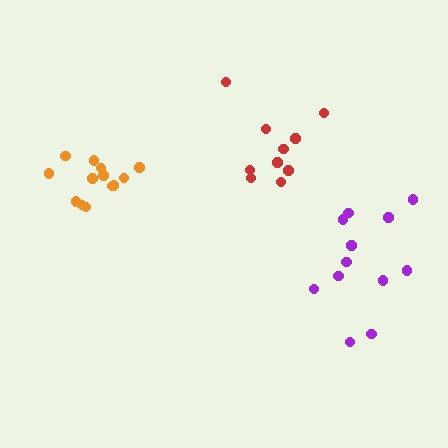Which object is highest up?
The red cluster is topmost.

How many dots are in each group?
Group 1: 13 dots, Group 2: 12 dots, Group 3: 10 dots (35 total).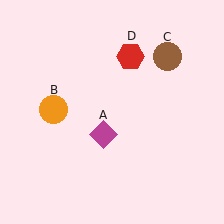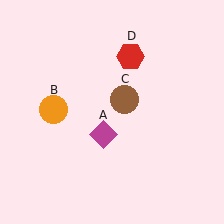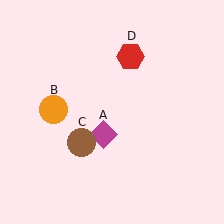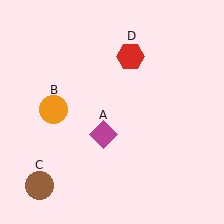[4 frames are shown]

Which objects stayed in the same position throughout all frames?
Magenta diamond (object A) and orange circle (object B) and red hexagon (object D) remained stationary.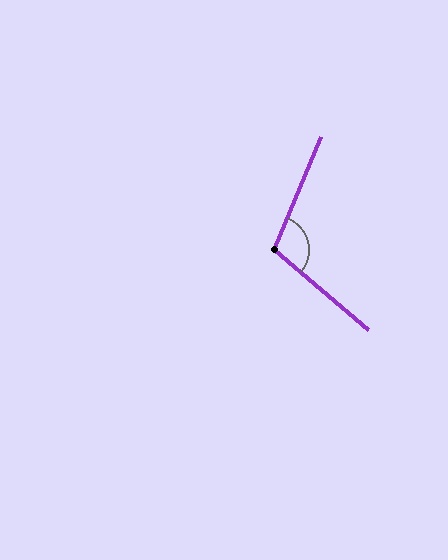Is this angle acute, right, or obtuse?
It is obtuse.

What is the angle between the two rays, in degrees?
Approximately 108 degrees.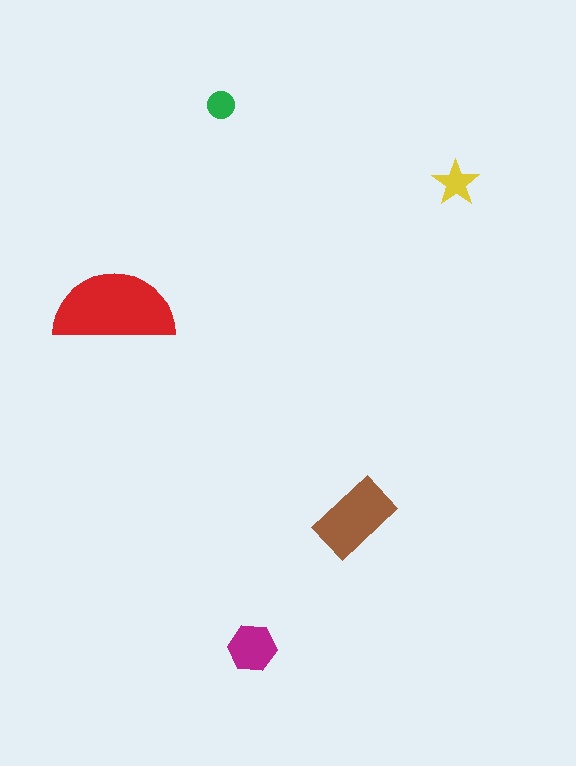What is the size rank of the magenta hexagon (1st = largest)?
3rd.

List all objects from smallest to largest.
The green circle, the yellow star, the magenta hexagon, the brown rectangle, the red semicircle.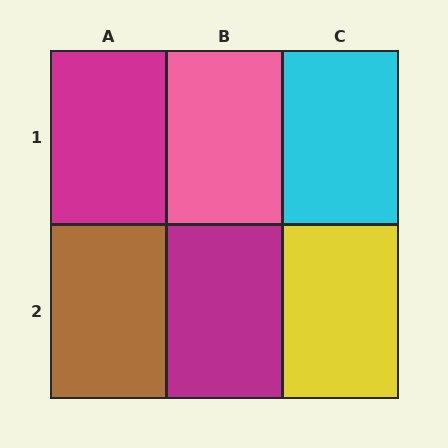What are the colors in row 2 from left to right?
Brown, magenta, yellow.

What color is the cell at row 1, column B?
Pink.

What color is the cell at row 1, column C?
Cyan.